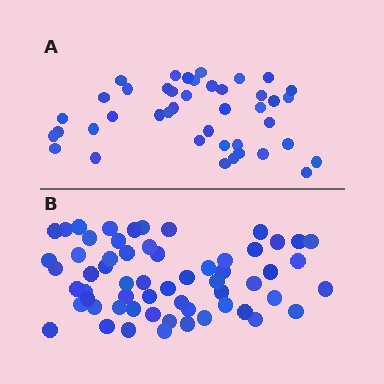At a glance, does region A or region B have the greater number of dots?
Region B (the bottom region) has more dots.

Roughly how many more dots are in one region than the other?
Region B has approximately 20 more dots than region A.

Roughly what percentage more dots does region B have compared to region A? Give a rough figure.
About 45% more.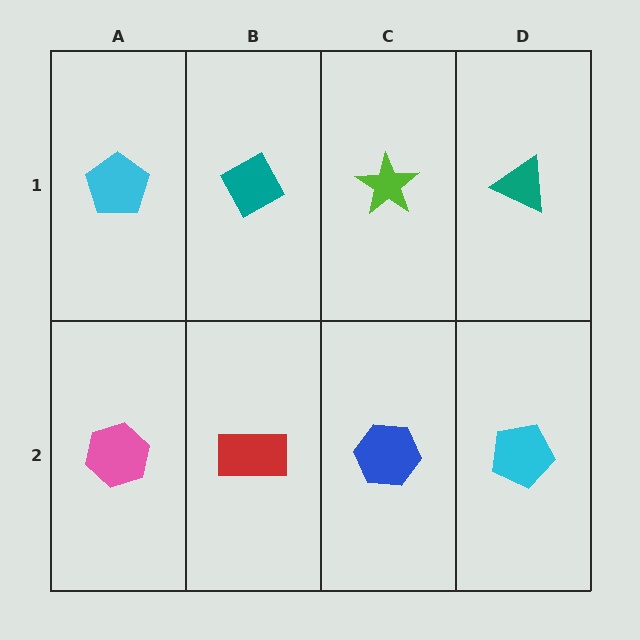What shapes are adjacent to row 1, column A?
A pink hexagon (row 2, column A), a teal diamond (row 1, column B).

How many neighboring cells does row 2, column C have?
3.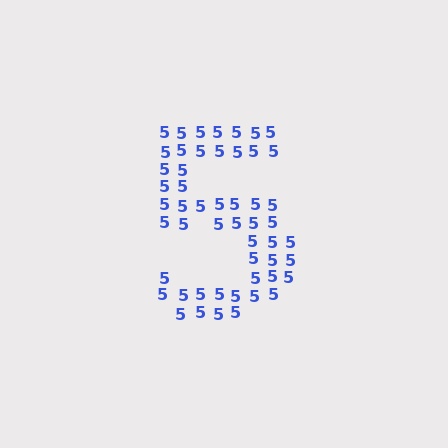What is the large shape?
The large shape is the digit 5.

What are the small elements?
The small elements are digit 5's.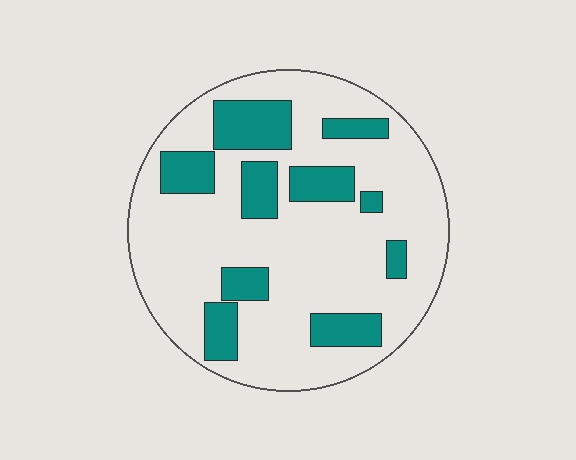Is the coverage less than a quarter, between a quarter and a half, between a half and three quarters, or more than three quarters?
Less than a quarter.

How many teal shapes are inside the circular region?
10.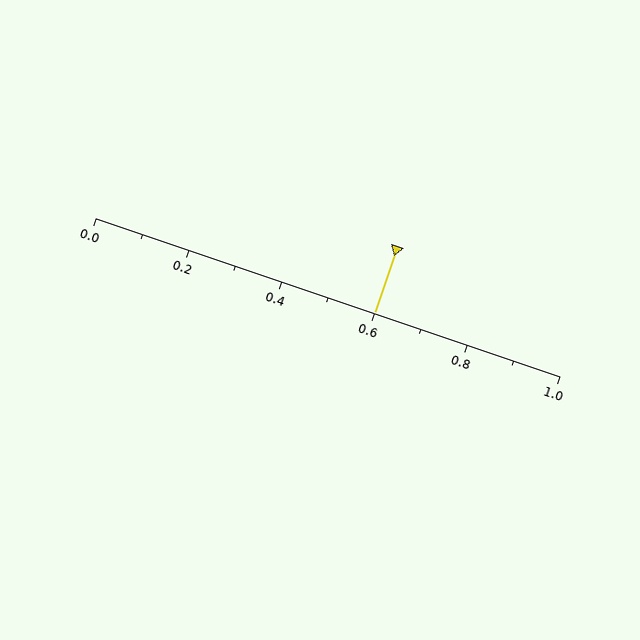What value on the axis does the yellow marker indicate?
The marker indicates approximately 0.6.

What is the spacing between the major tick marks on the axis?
The major ticks are spaced 0.2 apart.